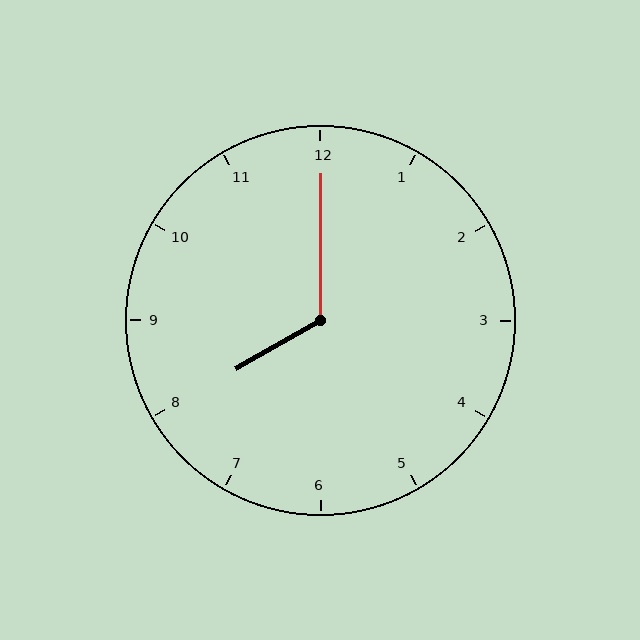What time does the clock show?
8:00.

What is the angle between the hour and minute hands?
Approximately 120 degrees.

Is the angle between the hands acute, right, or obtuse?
It is obtuse.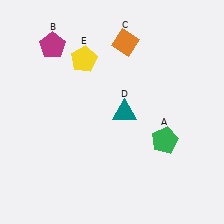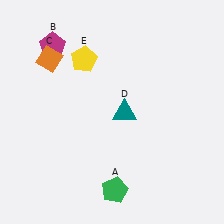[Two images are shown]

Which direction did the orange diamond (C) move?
The orange diamond (C) moved left.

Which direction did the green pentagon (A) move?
The green pentagon (A) moved left.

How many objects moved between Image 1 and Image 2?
2 objects moved between the two images.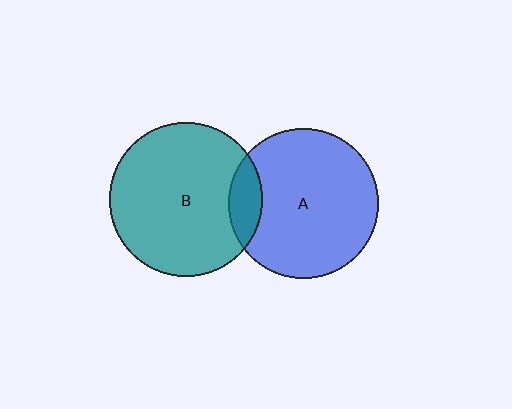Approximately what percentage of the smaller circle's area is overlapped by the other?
Approximately 15%.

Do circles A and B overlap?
Yes.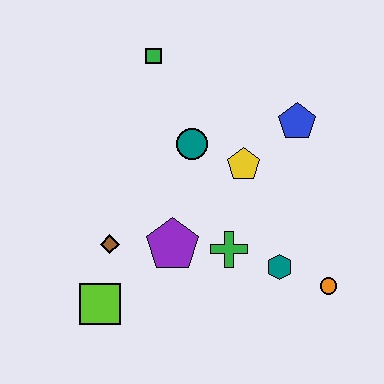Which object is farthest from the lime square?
The blue pentagon is farthest from the lime square.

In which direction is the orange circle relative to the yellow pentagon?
The orange circle is below the yellow pentagon.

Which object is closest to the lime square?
The brown diamond is closest to the lime square.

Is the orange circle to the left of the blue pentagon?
No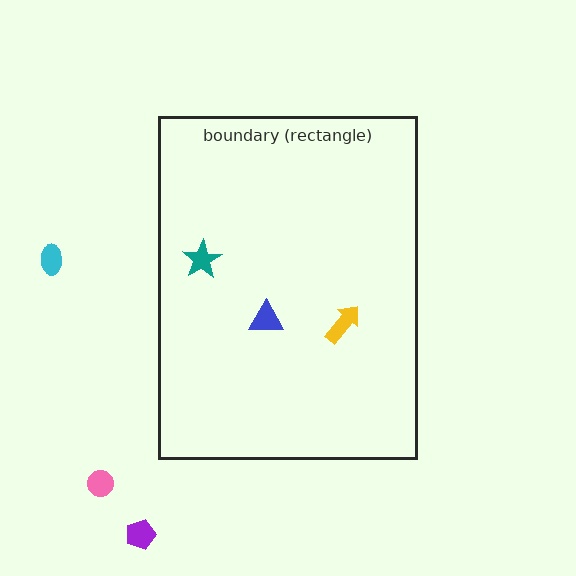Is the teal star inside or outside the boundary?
Inside.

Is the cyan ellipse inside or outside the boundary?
Outside.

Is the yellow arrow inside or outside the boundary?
Inside.